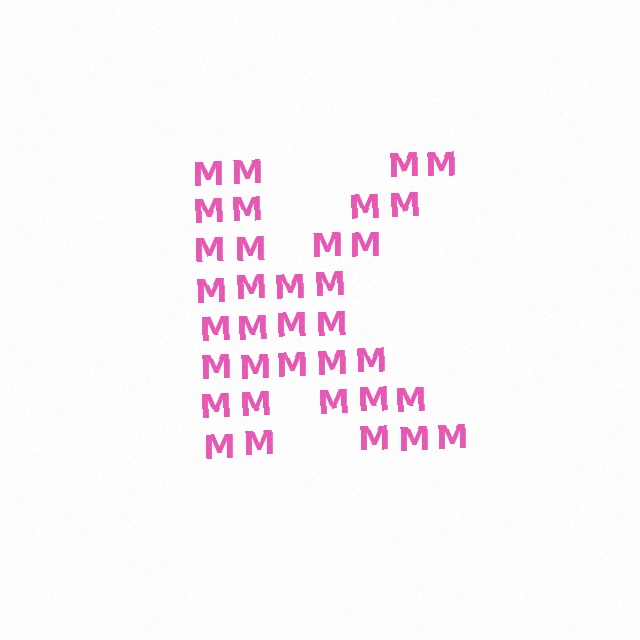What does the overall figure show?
The overall figure shows the letter K.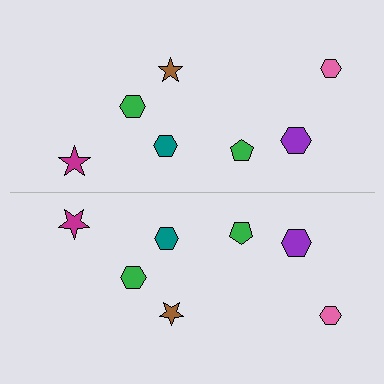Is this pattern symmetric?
Yes, this pattern has bilateral (reflection) symmetry.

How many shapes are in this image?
There are 14 shapes in this image.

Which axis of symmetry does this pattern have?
The pattern has a horizontal axis of symmetry running through the center of the image.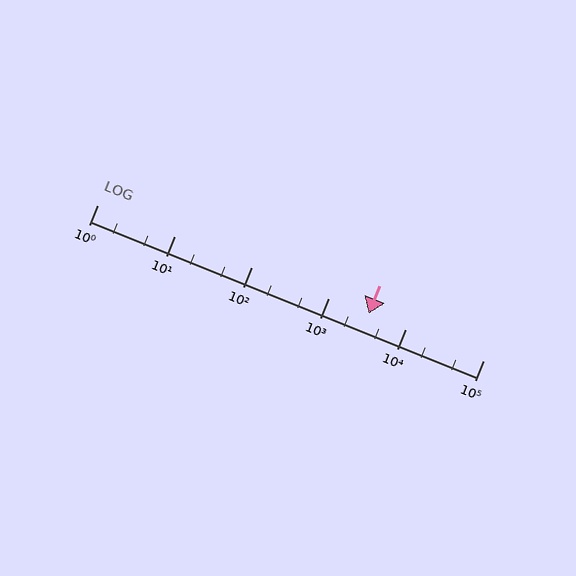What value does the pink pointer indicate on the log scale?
The pointer indicates approximately 3300.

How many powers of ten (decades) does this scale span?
The scale spans 5 decades, from 1 to 100000.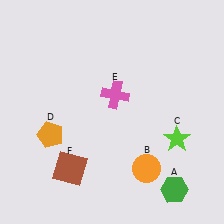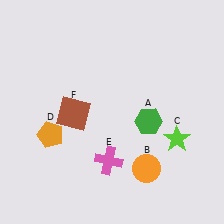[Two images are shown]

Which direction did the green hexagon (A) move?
The green hexagon (A) moved up.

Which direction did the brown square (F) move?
The brown square (F) moved up.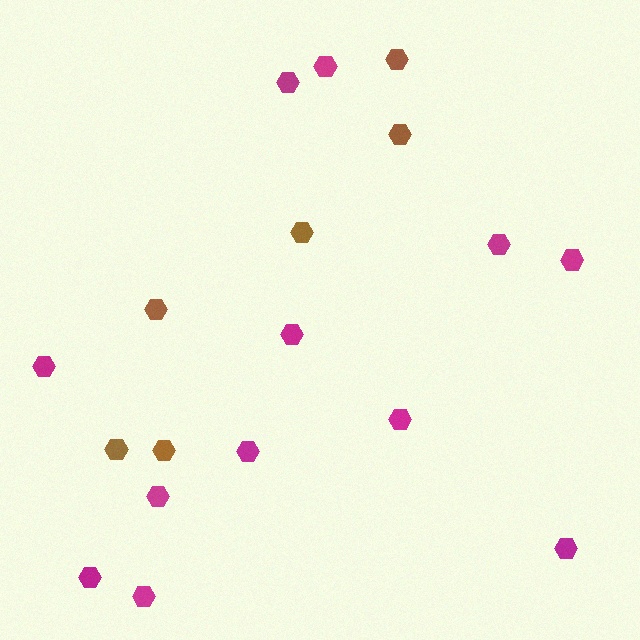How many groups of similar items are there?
There are 2 groups: one group of brown hexagons (6) and one group of magenta hexagons (12).